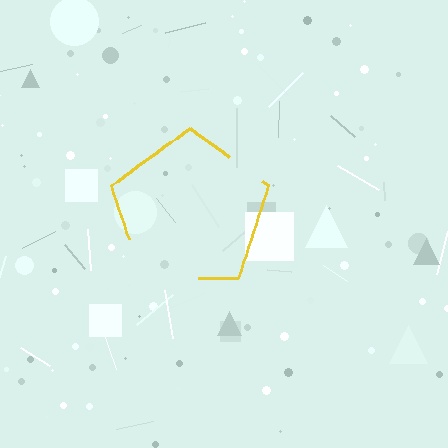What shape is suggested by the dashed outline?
The dashed outline suggests a pentagon.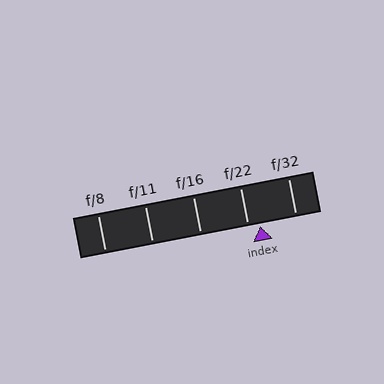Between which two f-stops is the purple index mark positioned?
The index mark is between f/22 and f/32.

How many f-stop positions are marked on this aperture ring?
There are 5 f-stop positions marked.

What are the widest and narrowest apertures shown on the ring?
The widest aperture shown is f/8 and the narrowest is f/32.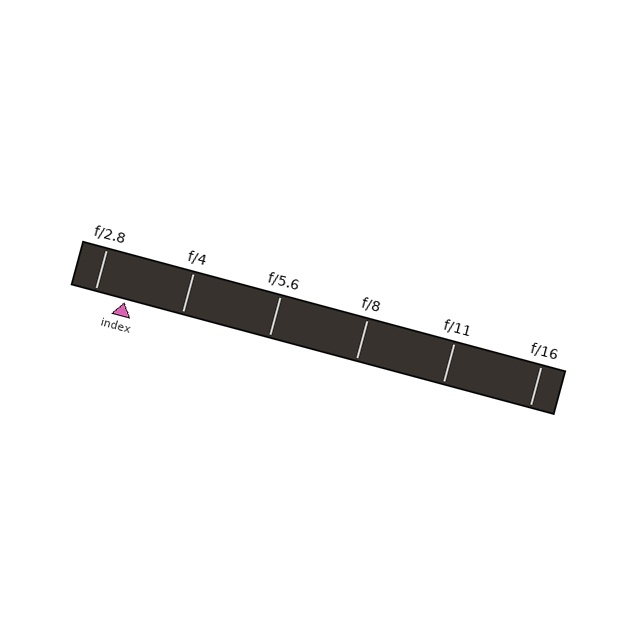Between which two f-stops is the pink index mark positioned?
The index mark is between f/2.8 and f/4.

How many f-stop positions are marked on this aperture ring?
There are 6 f-stop positions marked.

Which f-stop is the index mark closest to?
The index mark is closest to f/2.8.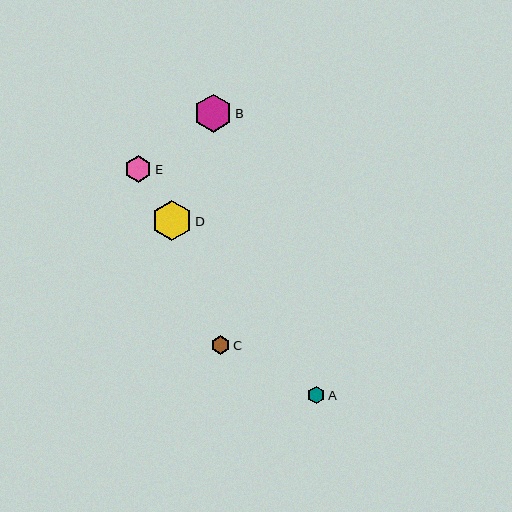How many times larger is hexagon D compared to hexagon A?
Hexagon D is approximately 2.3 times the size of hexagon A.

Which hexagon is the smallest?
Hexagon A is the smallest with a size of approximately 17 pixels.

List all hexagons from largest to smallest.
From largest to smallest: D, B, E, C, A.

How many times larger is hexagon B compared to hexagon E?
Hexagon B is approximately 1.4 times the size of hexagon E.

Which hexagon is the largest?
Hexagon D is the largest with a size of approximately 41 pixels.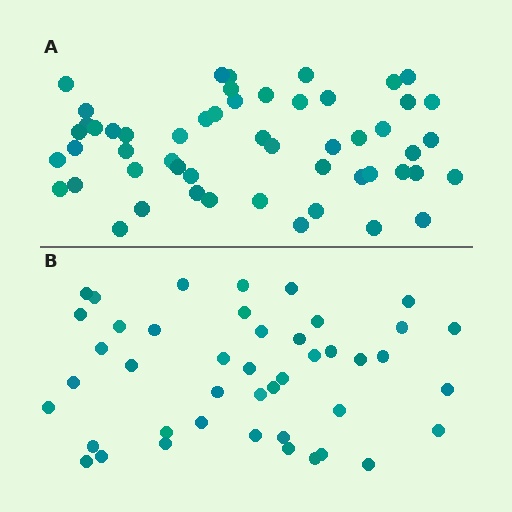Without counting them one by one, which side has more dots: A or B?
Region A (the top region) has more dots.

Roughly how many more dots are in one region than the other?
Region A has roughly 8 or so more dots than region B.